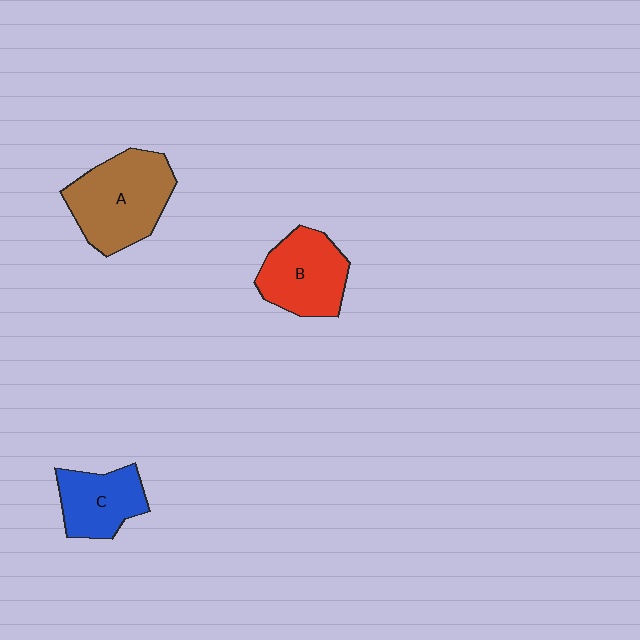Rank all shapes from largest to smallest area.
From largest to smallest: A (brown), B (red), C (blue).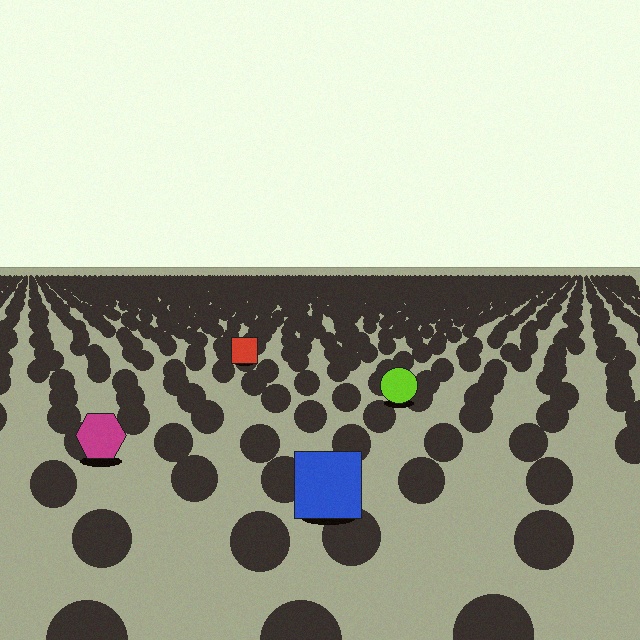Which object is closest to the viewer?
The blue square is closest. The texture marks near it are larger and more spread out.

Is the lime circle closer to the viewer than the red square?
Yes. The lime circle is closer — you can tell from the texture gradient: the ground texture is coarser near it.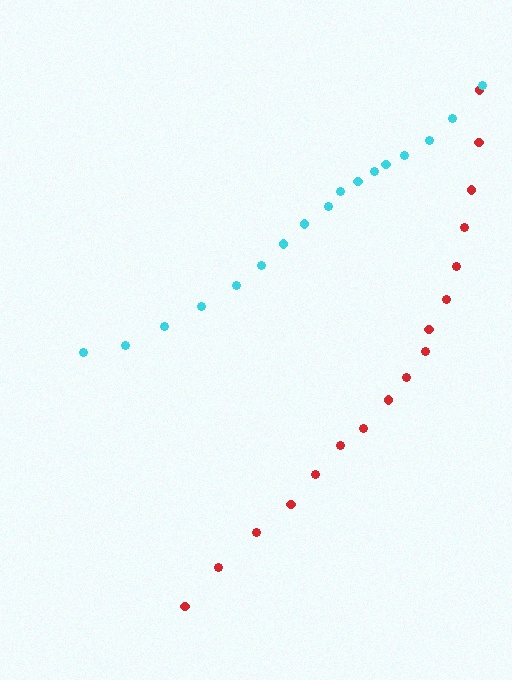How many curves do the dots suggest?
There are 2 distinct paths.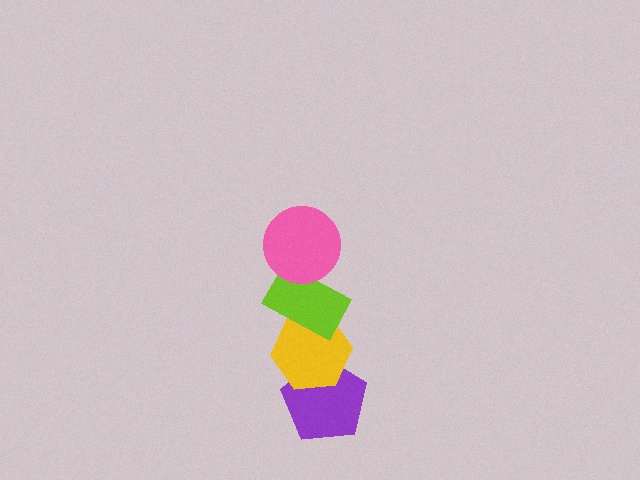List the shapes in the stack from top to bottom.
From top to bottom: the pink circle, the lime rectangle, the yellow hexagon, the purple pentagon.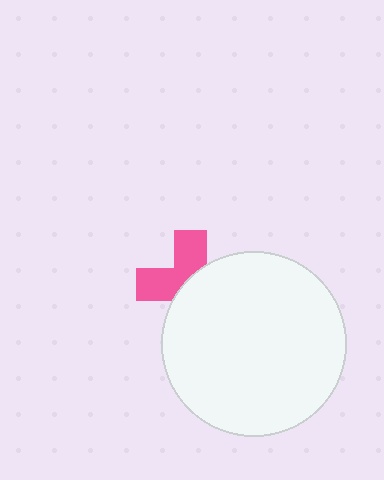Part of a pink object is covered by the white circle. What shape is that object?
It is a cross.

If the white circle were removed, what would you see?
You would see the complete pink cross.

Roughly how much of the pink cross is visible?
About half of it is visible (roughly 46%).